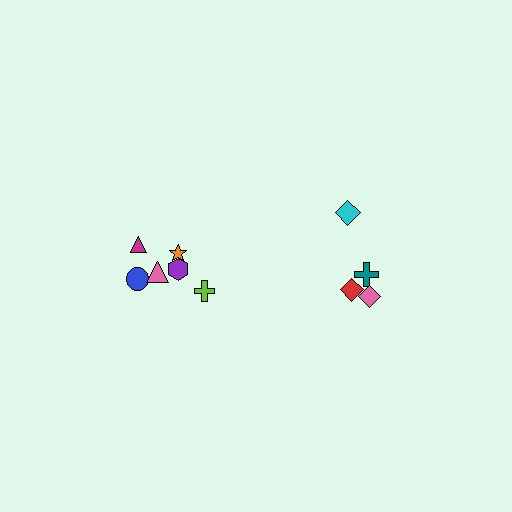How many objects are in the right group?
There are 4 objects.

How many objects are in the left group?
There are 6 objects.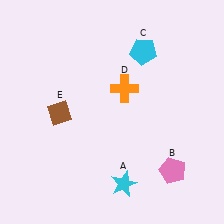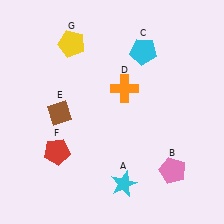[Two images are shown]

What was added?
A red pentagon (F), a yellow pentagon (G) were added in Image 2.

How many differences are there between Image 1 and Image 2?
There are 2 differences between the two images.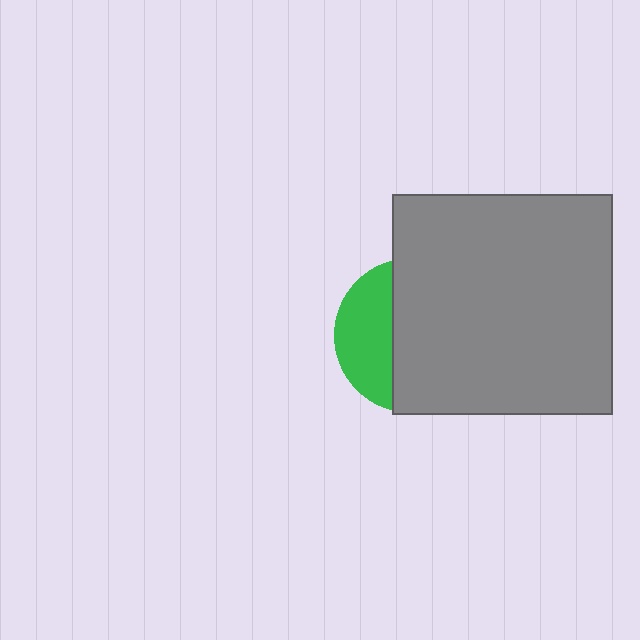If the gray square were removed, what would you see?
You would see the complete green circle.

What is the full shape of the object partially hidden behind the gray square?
The partially hidden object is a green circle.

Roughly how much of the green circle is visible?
A small part of it is visible (roughly 34%).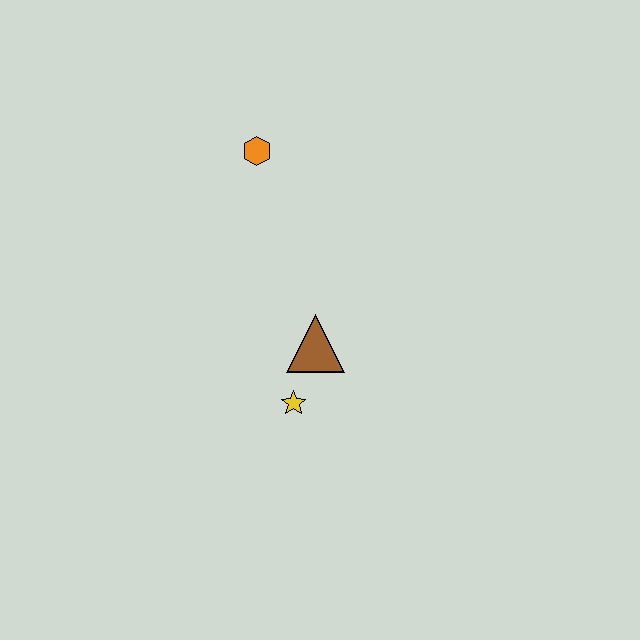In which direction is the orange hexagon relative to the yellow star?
The orange hexagon is above the yellow star.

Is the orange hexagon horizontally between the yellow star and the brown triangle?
No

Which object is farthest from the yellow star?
The orange hexagon is farthest from the yellow star.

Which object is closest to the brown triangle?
The yellow star is closest to the brown triangle.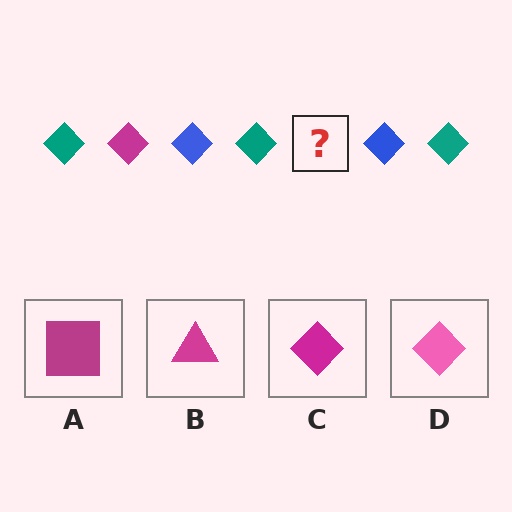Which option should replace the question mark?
Option C.